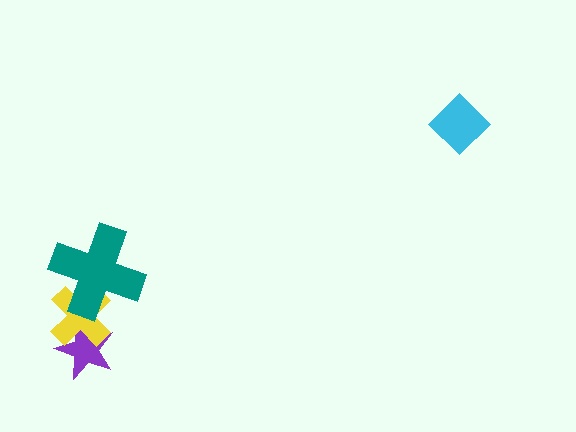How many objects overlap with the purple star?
1 object overlaps with the purple star.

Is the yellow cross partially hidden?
Yes, it is partially covered by another shape.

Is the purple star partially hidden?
Yes, it is partially covered by another shape.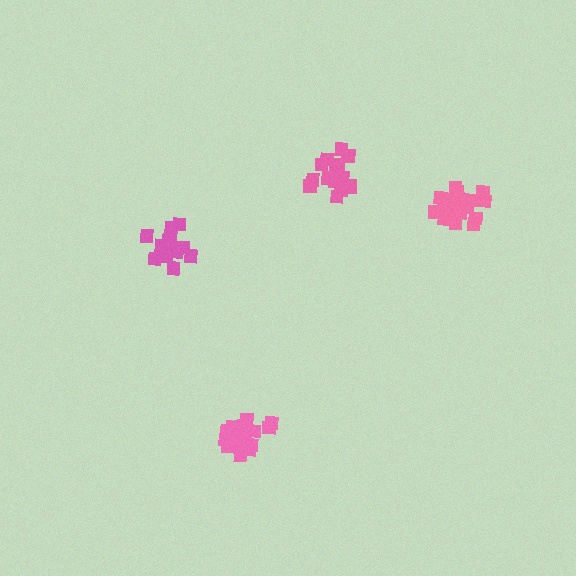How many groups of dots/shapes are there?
There are 4 groups.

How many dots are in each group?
Group 1: 16 dots, Group 2: 18 dots, Group 3: 18 dots, Group 4: 19 dots (71 total).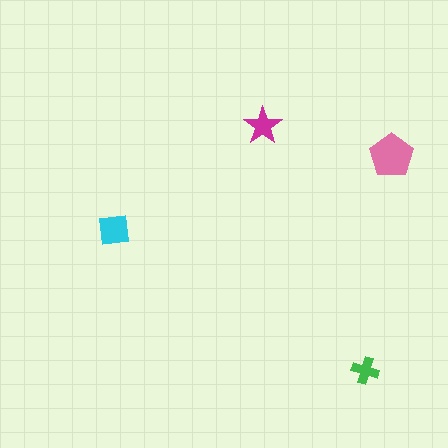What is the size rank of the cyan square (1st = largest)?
2nd.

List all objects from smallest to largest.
The green cross, the magenta star, the cyan square, the pink pentagon.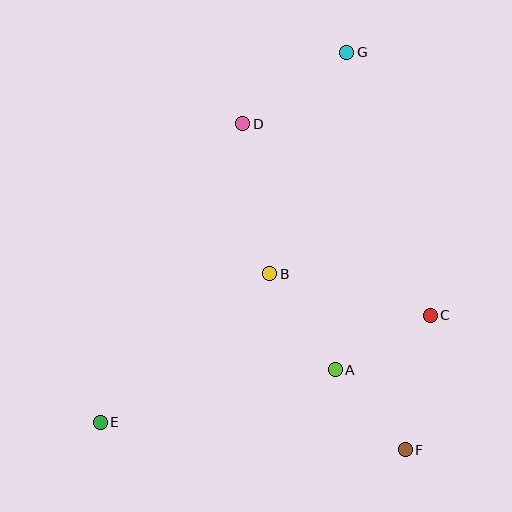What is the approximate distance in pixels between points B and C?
The distance between B and C is approximately 166 pixels.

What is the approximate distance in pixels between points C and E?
The distance between C and E is approximately 347 pixels.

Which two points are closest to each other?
Points A and F are closest to each other.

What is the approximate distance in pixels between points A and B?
The distance between A and B is approximately 116 pixels.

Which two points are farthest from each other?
Points E and G are farthest from each other.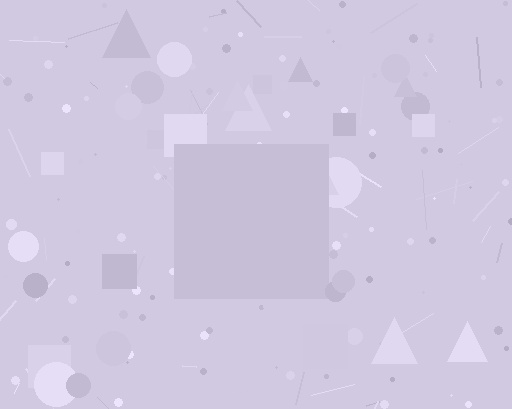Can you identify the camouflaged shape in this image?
The camouflaged shape is a square.